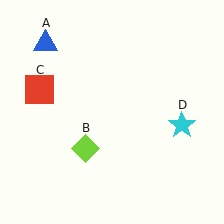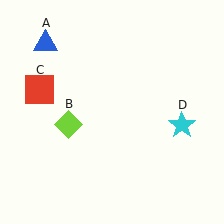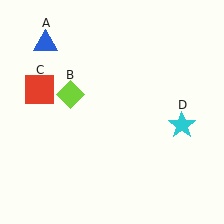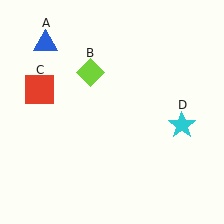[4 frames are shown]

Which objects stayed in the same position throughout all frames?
Blue triangle (object A) and red square (object C) and cyan star (object D) remained stationary.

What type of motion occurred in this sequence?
The lime diamond (object B) rotated clockwise around the center of the scene.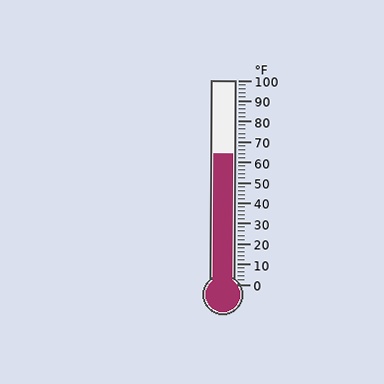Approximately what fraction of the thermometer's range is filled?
The thermometer is filled to approximately 65% of its range.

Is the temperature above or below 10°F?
The temperature is above 10°F.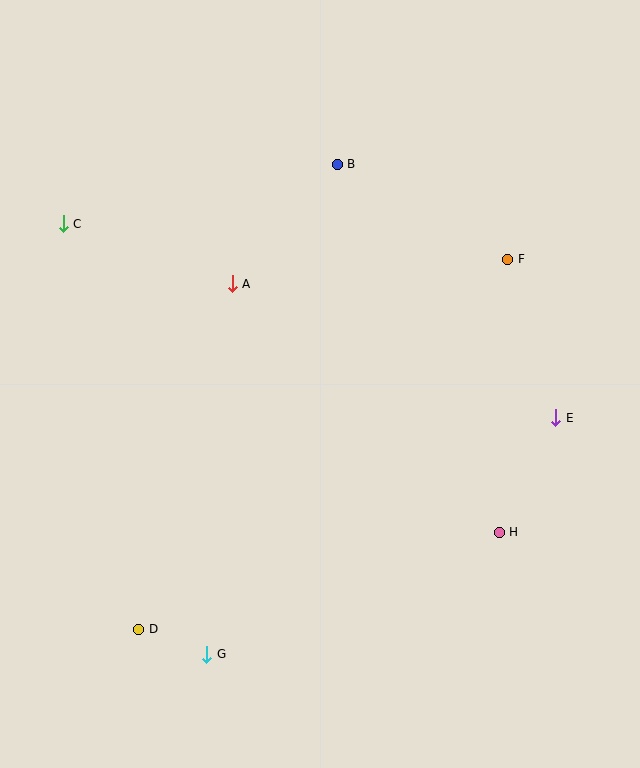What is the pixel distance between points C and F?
The distance between C and F is 446 pixels.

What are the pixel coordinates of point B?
Point B is at (337, 164).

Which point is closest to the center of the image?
Point A at (232, 284) is closest to the center.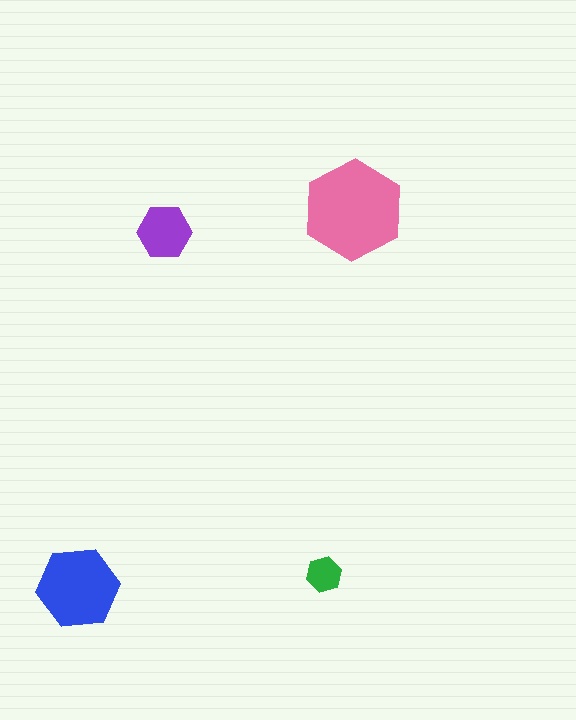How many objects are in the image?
There are 4 objects in the image.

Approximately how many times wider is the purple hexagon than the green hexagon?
About 1.5 times wider.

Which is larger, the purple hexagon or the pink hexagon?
The pink one.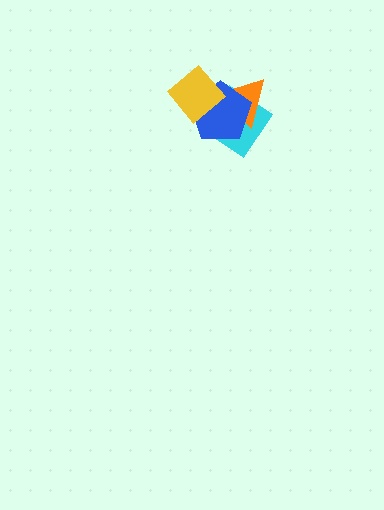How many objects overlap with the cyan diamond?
3 objects overlap with the cyan diamond.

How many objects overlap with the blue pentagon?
3 objects overlap with the blue pentagon.